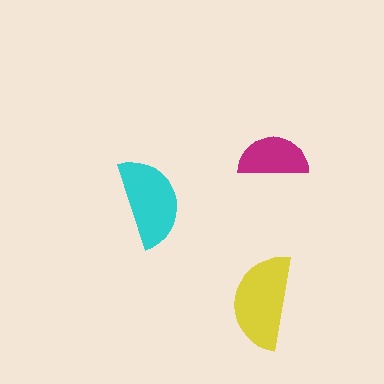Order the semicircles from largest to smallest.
the yellow one, the cyan one, the magenta one.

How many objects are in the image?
There are 3 objects in the image.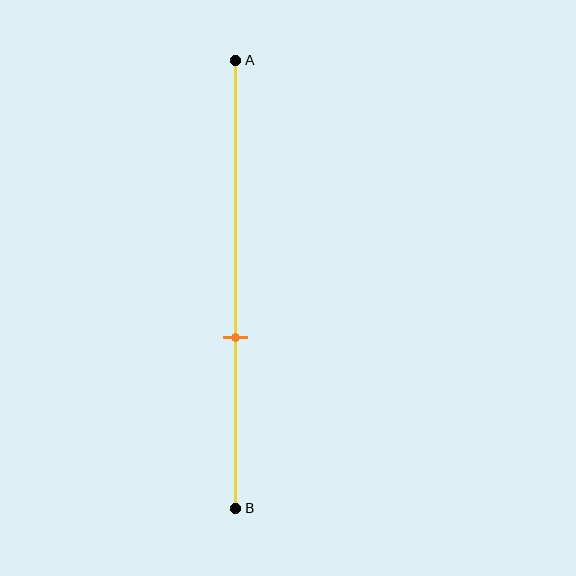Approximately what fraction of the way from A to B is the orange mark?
The orange mark is approximately 60% of the way from A to B.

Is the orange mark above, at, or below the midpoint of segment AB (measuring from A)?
The orange mark is below the midpoint of segment AB.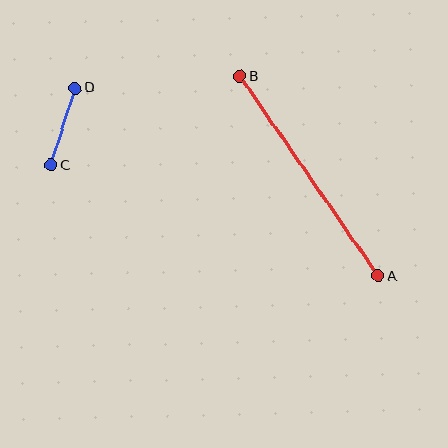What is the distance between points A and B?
The distance is approximately 243 pixels.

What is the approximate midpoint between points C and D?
The midpoint is at approximately (63, 127) pixels.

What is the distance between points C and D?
The distance is approximately 81 pixels.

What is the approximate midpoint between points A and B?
The midpoint is at approximately (309, 176) pixels.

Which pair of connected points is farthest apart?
Points A and B are farthest apart.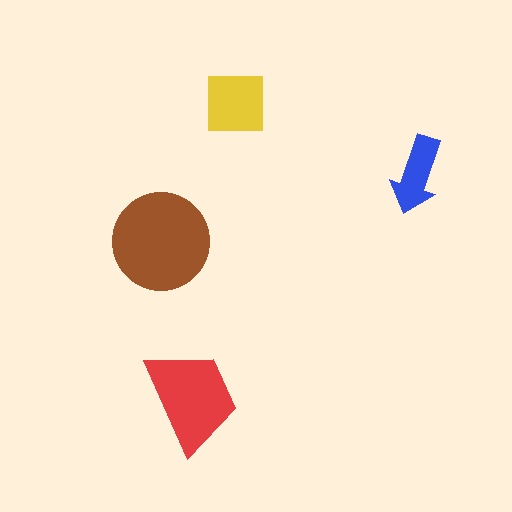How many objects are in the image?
There are 4 objects in the image.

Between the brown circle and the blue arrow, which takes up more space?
The brown circle.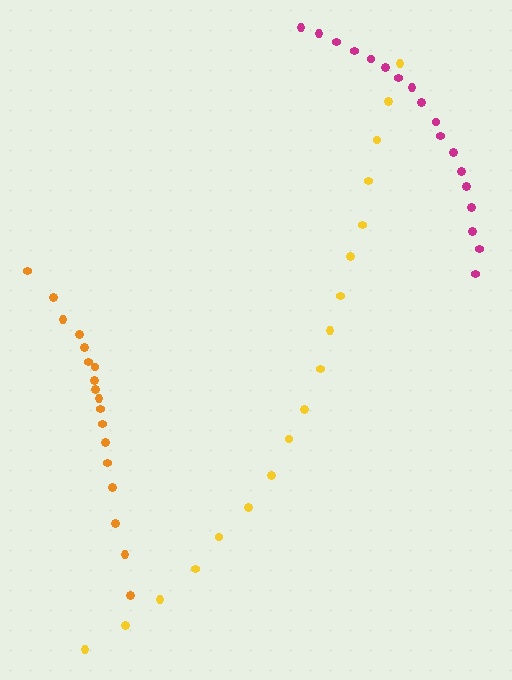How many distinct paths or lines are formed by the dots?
There are 3 distinct paths.